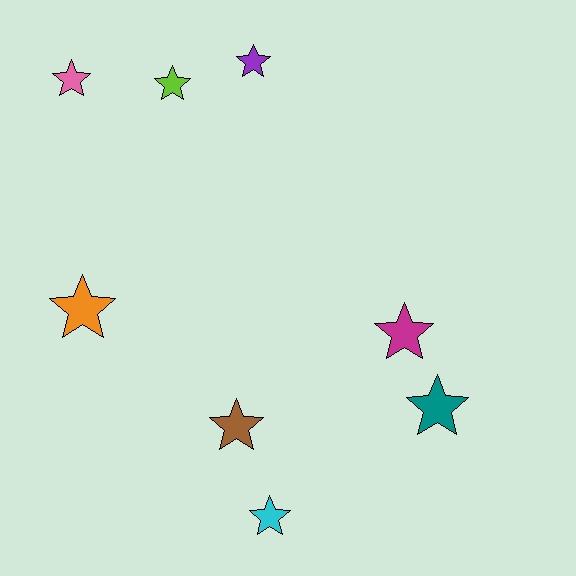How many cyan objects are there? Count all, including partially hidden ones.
There is 1 cyan object.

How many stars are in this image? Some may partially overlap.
There are 8 stars.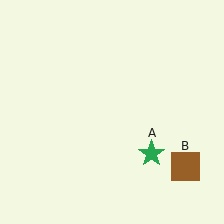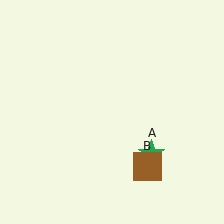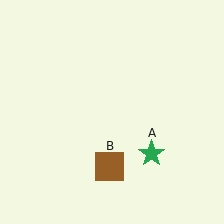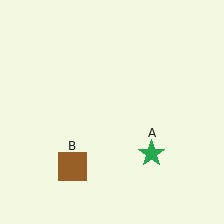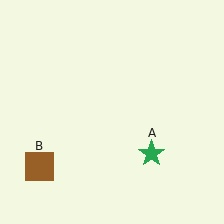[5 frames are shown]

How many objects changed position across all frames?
1 object changed position: brown square (object B).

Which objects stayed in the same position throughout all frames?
Green star (object A) remained stationary.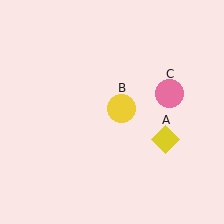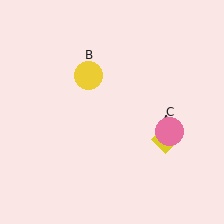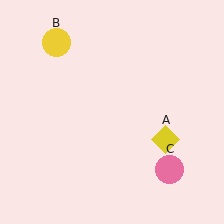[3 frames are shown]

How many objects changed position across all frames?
2 objects changed position: yellow circle (object B), pink circle (object C).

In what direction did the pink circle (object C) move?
The pink circle (object C) moved down.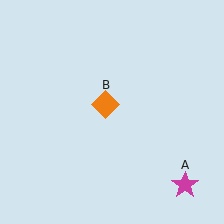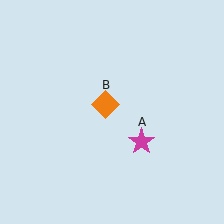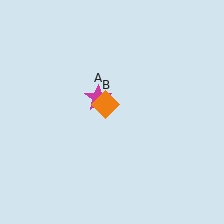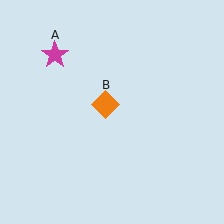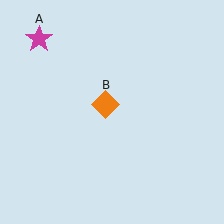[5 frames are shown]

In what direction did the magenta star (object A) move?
The magenta star (object A) moved up and to the left.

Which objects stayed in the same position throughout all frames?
Orange diamond (object B) remained stationary.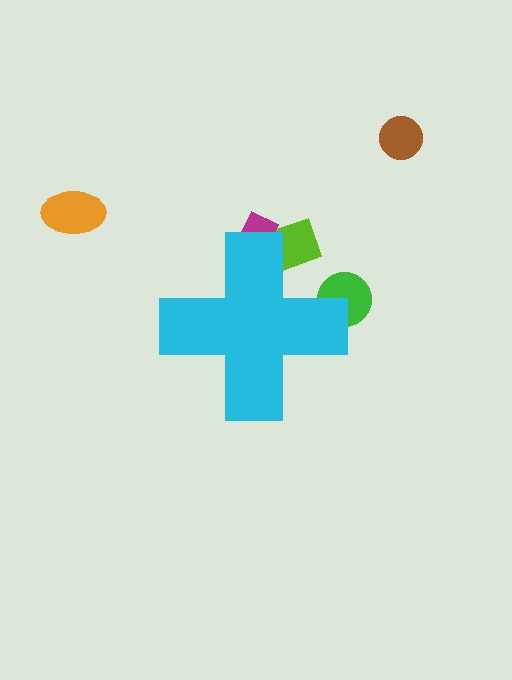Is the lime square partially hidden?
Yes, the lime square is partially hidden behind the cyan cross.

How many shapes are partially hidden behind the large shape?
3 shapes are partially hidden.